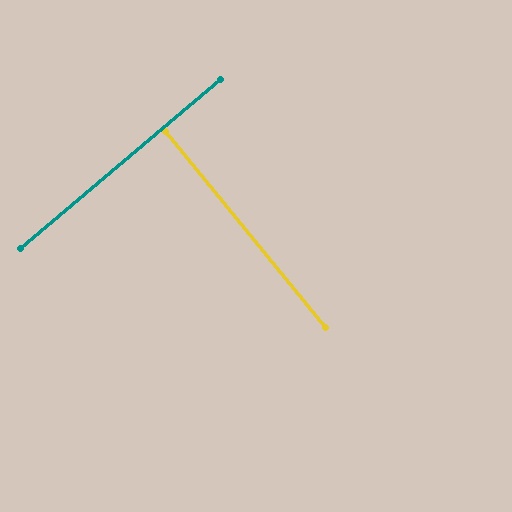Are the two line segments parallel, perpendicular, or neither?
Perpendicular — they meet at approximately 89°.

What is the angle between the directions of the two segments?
Approximately 89 degrees.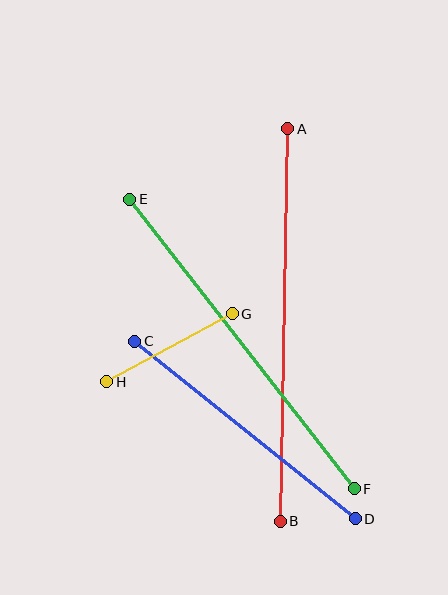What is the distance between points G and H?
The distance is approximately 143 pixels.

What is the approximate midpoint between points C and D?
The midpoint is at approximately (245, 430) pixels.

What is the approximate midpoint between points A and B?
The midpoint is at approximately (284, 325) pixels.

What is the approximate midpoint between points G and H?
The midpoint is at approximately (169, 348) pixels.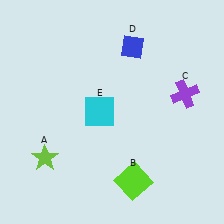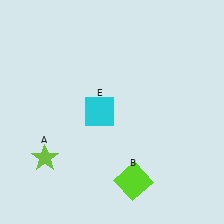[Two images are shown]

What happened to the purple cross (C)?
The purple cross (C) was removed in Image 2. It was in the top-right area of Image 1.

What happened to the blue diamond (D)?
The blue diamond (D) was removed in Image 2. It was in the top-right area of Image 1.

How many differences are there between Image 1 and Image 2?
There are 2 differences between the two images.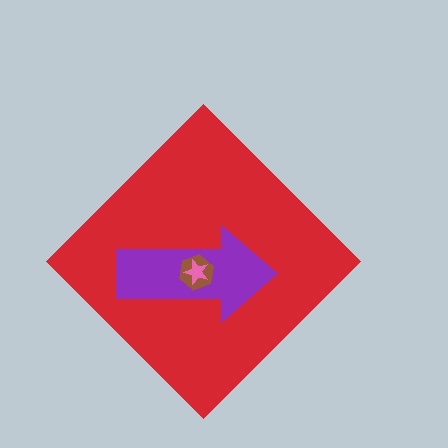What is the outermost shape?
The red diamond.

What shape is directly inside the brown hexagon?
The pink star.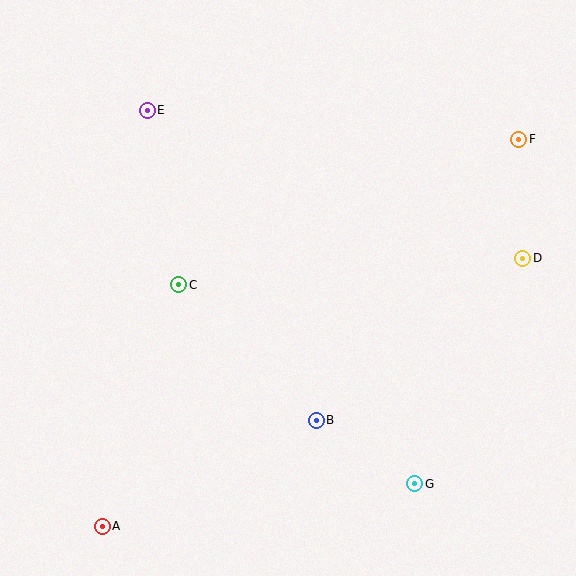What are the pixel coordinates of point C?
Point C is at (179, 285).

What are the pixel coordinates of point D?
Point D is at (523, 258).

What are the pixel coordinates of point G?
Point G is at (415, 484).